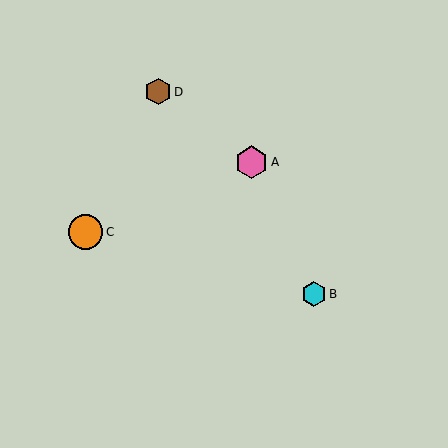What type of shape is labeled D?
Shape D is a brown hexagon.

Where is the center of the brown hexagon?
The center of the brown hexagon is at (158, 92).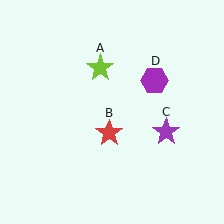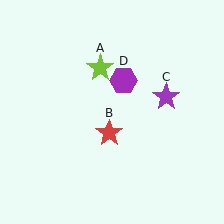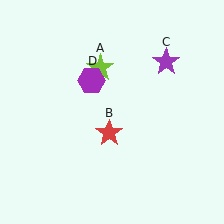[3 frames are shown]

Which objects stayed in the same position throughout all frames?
Lime star (object A) and red star (object B) remained stationary.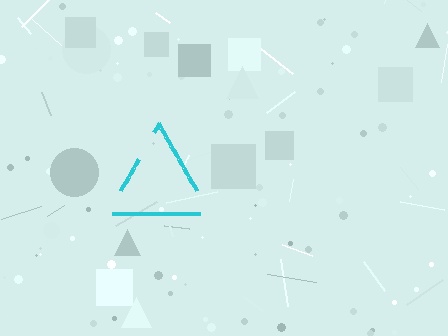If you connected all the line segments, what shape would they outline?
They would outline a triangle.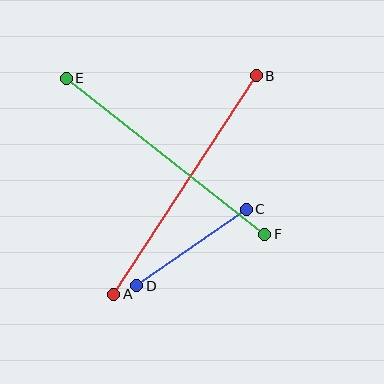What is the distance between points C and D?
The distance is approximately 134 pixels.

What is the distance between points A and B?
The distance is approximately 261 pixels.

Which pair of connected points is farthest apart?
Points A and B are farthest apart.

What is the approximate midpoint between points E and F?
The midpoint is at approximately (166, 156) pixels.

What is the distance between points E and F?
The distance is approximately 252 pixels.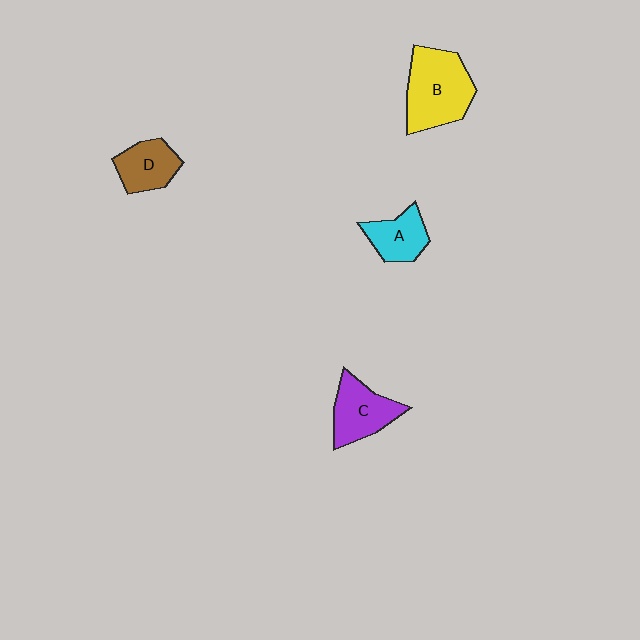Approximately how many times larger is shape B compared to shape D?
Approximately 1.7 times.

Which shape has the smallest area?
Shape A (cyan).